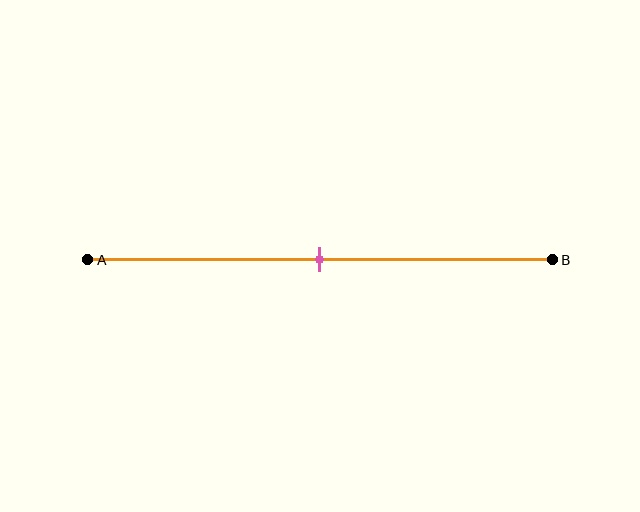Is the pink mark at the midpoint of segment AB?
Yes, the mark is approximately at the midpoint.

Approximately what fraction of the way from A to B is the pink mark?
The pink mark is approximately 50% of the way from A to B.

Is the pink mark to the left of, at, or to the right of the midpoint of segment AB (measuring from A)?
The pink mark is approximately at the midpoint of segment AB.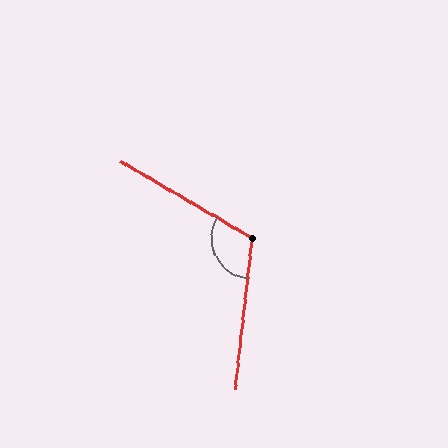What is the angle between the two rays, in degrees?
Approximately 114 degrees.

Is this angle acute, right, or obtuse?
It is obtuse.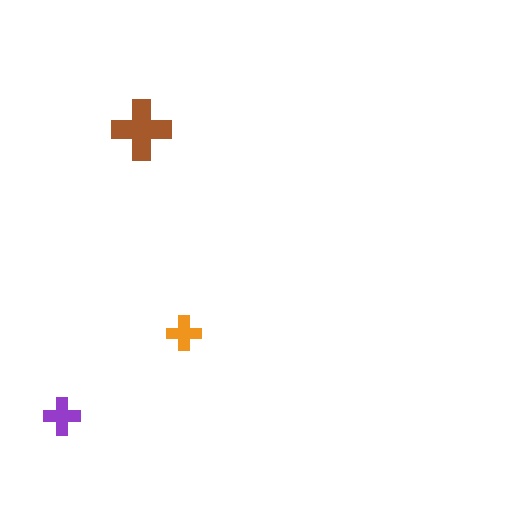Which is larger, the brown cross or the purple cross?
The brown one.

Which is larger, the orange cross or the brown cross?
The brown one.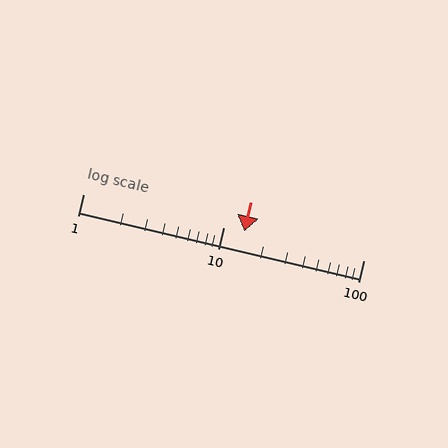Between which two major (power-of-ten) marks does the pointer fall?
The pointer is between 10 and 100.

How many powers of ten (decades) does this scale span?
The scale spans 2 decades, from 1 to 100.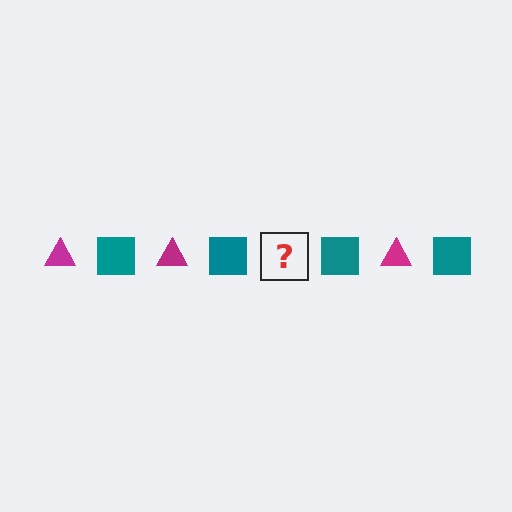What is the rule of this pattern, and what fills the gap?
The rule is that the pattern alternates between magenta triangle and teal square. The gap should be filled with a magenta triangle.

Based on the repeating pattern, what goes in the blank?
The blank should be a magenta triangle.